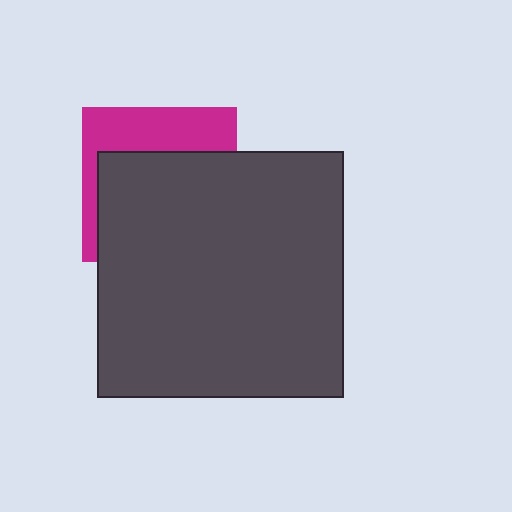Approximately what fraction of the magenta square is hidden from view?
Roughly 64% of the magenta square is hidden behind the dark gray square.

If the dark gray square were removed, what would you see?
You would see the complete magenta square.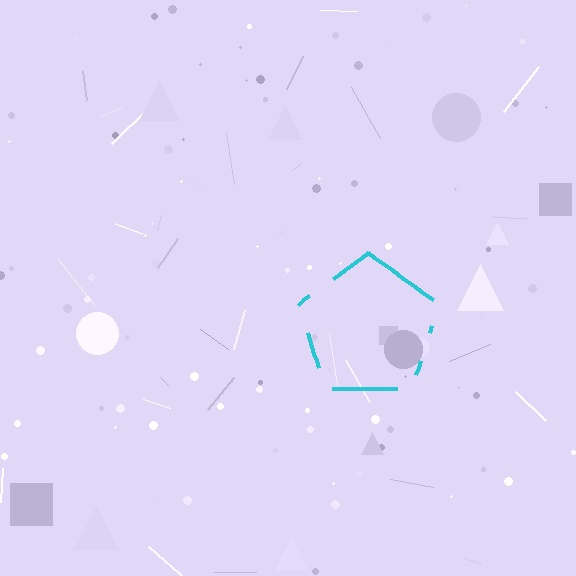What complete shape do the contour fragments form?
The contour fragments form a pentagon.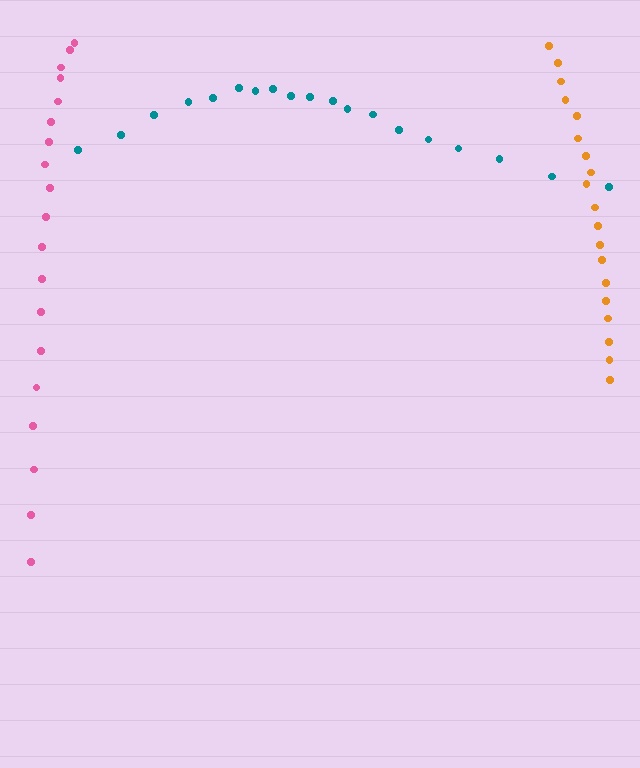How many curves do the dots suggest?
There are 3 distinct paths.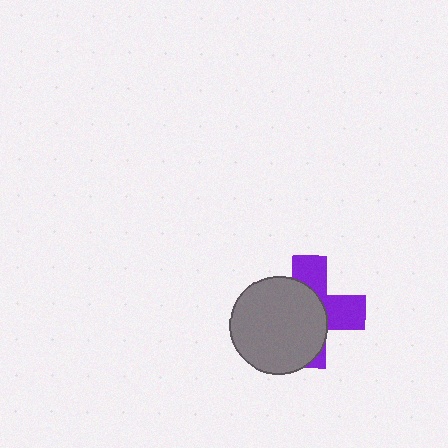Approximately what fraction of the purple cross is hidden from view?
Roughly 59% of the purple cross is hidden behind the gray circle.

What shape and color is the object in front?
The object in front is a gray circle.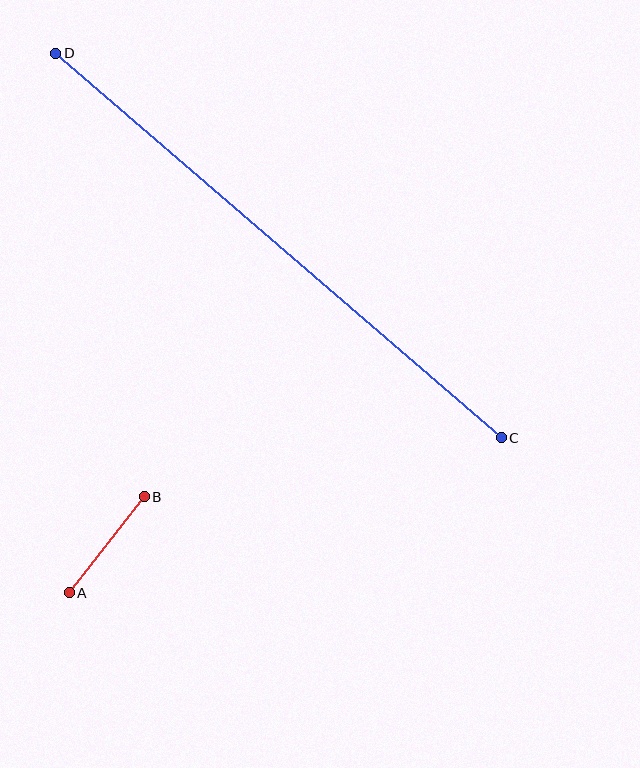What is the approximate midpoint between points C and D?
The midpoint is at approximately (278, 245) pixels.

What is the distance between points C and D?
The distance is approximately 589 pixels.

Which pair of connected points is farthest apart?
Points C and D are farthest apart.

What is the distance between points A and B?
The distance is approximately 122 pixels.